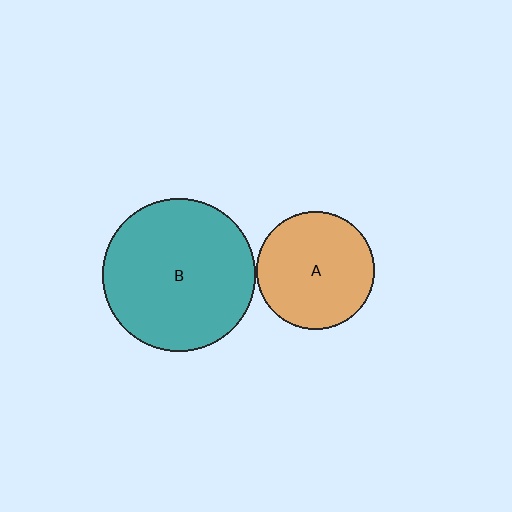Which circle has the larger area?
Circle B (teal).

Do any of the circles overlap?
No, none of the circles overlap.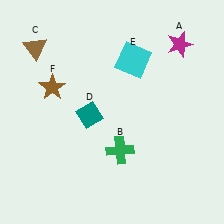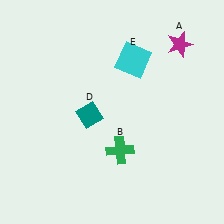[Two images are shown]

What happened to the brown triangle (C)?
The brown triangle (C) was removed in Image 2. It was in the top-left area of Image 1.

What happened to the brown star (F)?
The brown star (F) was removed in Image 2. It was in the top-left area of Image 1.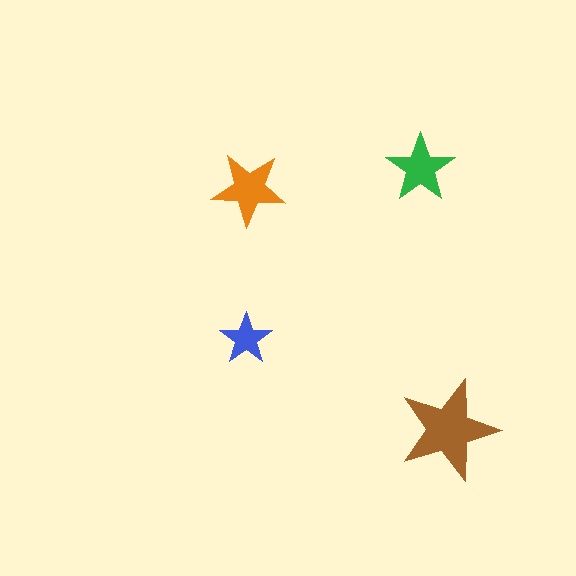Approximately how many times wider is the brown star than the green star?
About 1.5 times wider.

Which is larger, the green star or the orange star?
The orange one.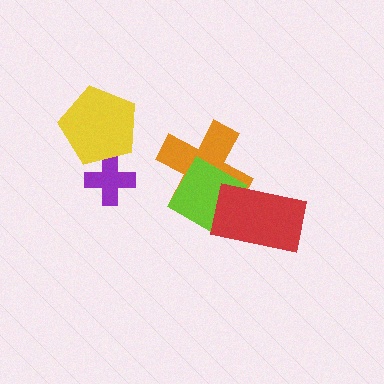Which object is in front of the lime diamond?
The red rectangle is in front of the lime diamond.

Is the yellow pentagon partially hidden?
No, no other shape covers it.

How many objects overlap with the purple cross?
1 object overlaps with the purple cross.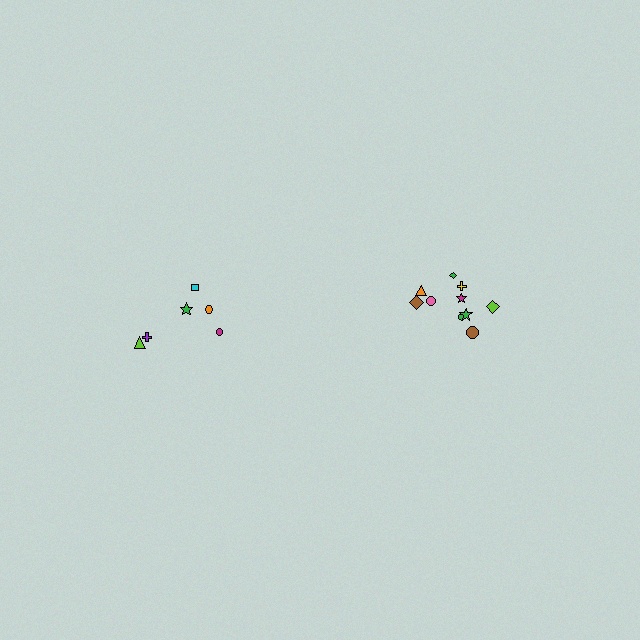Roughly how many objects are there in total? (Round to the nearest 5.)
Roughly 15 objects in total.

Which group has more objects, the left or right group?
The right group.